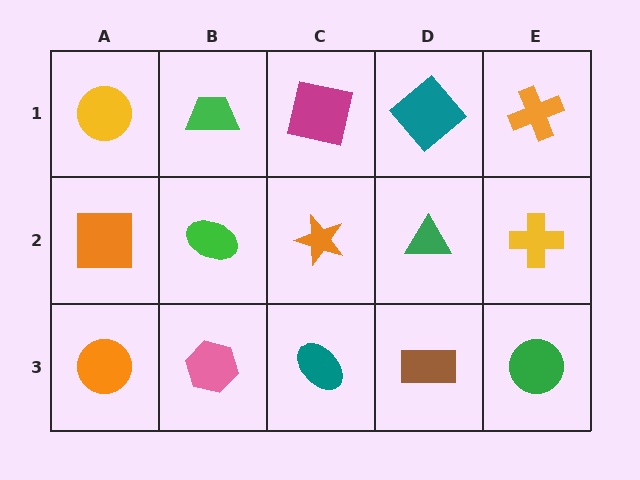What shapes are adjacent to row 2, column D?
A teal diamond (row 1, column D), a brown rectangle (row 3, column D), an orange star (row 2, column C), a yellow cross (row 2, column E).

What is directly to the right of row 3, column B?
A teal ellipse.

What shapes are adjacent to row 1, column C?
An orange star (row 2, column C), a green trapezoid (row 1, column B), a teal diamond (row 1, column D).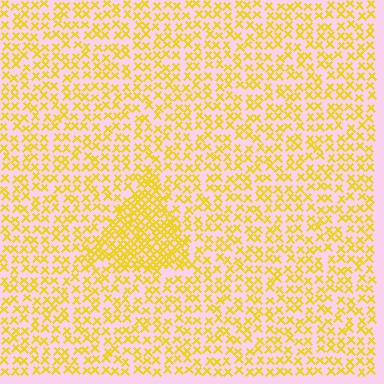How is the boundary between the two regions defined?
The boundary is defined by a change in element density (approximately 2.0x ratio). All elements are the same color, size, and shape.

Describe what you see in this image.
The image contains small yellow elements arranged at two different densities. A triangle-shaped region is visible where the elements are more densely packed than the surrounding area.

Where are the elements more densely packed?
The elements are more densely packed inside the triangle boundary.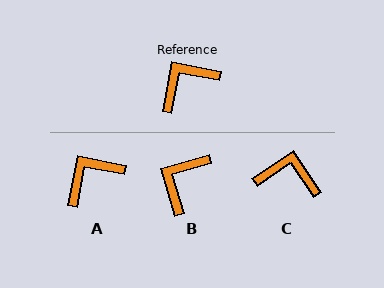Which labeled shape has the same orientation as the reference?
A.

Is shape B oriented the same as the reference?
No, it is off by about 27 degrees.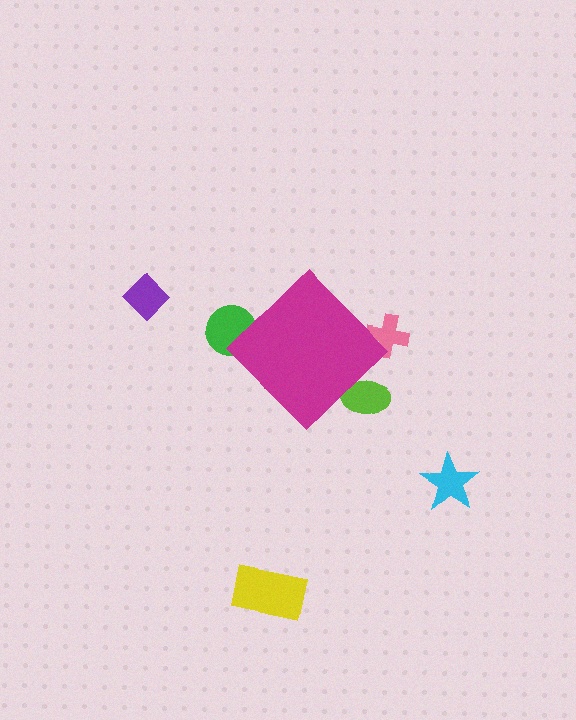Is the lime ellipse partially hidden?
Yes, the lime ellipse is partially hidden behind the magenta diamond.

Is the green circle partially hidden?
Yes, the green circle is partially hidden behind the magenta diamond.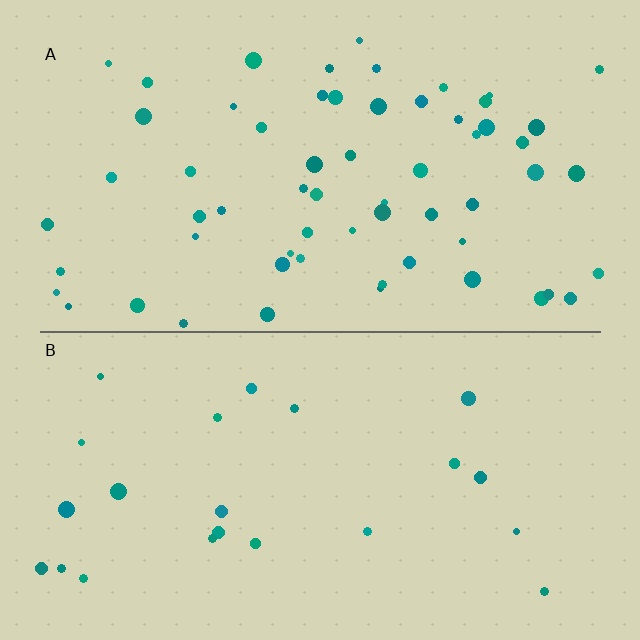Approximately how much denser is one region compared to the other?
Approximately 2.7× — region A over region B.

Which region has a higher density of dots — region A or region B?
A (the top).